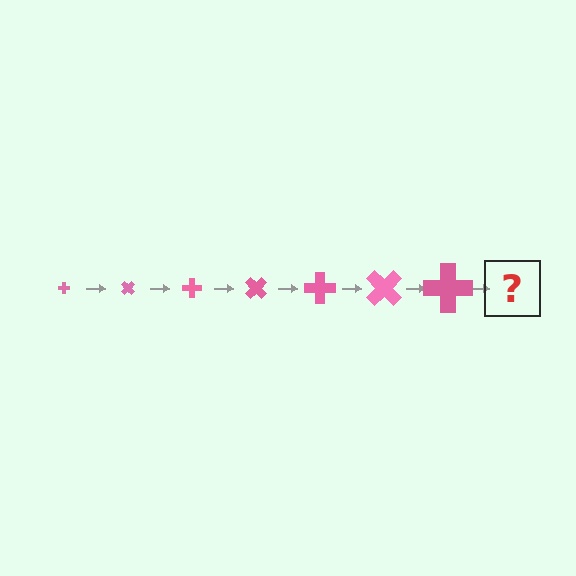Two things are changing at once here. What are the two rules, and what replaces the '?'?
The two rules are that the cross grows larger each step and it rotates 45 degrees each step. The '?' should be a cross, larger than the previous one and rotated 315 degrees from the start.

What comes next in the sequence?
The next element should be a cross, larger than the previous one and rotated 315 degrees from the start.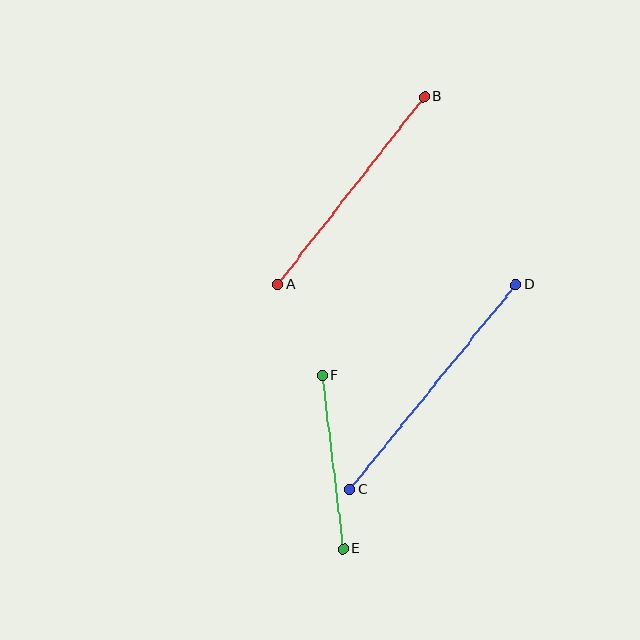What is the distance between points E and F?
The distance is approximately 174 pixels.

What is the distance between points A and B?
The distance is approximately 238 pixels.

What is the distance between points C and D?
The distance is approximately 264 pixels.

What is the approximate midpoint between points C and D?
The midpoint is at approximately (433, 387) pixels.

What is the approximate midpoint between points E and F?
The midpoint is at approximately (333, 462) pixels.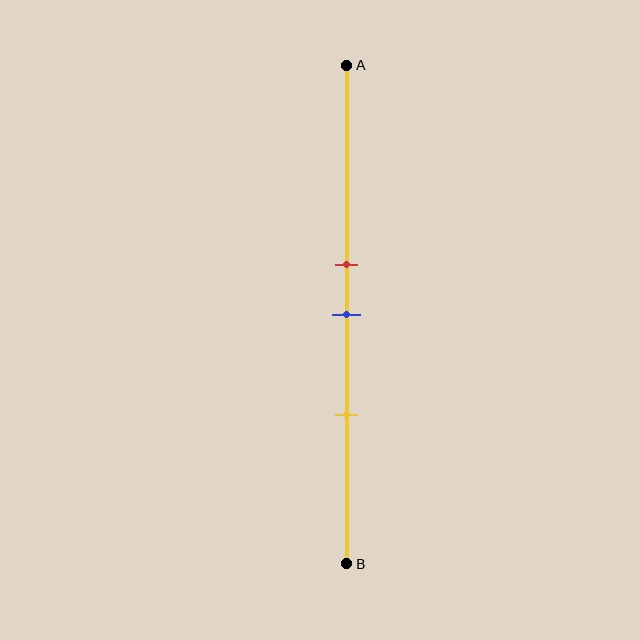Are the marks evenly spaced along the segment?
Yes, the marks are approximately evenly spaced.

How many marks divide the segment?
There are 3 marks dividing the segment.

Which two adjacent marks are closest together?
The red and blue marks are the closest adjacent pair.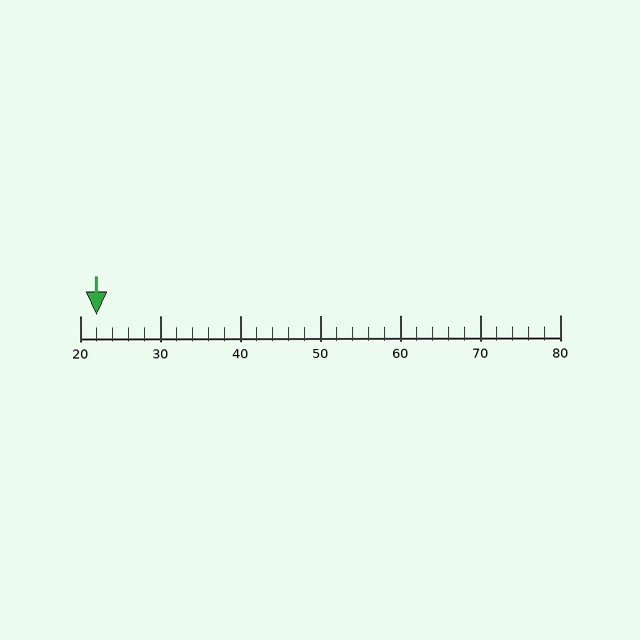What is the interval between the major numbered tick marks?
The major tick marks are spaced 10 units apart.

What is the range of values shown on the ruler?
The ruler shows values from 20 to 80.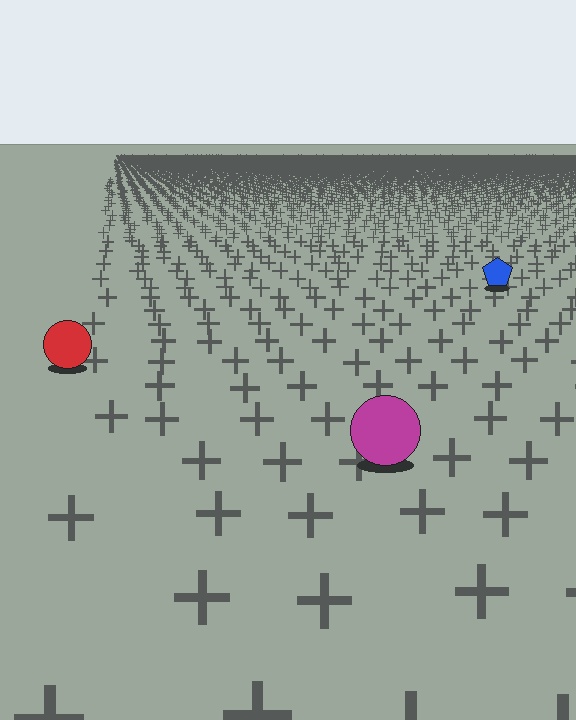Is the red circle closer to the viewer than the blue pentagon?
Yes. The red circle is closer — you can tell from the texture gradient: the ground texture is coarser near it.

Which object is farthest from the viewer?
The blue pentagon is farthest from the viewer. It appears smaller and the ground texture around it is denser.